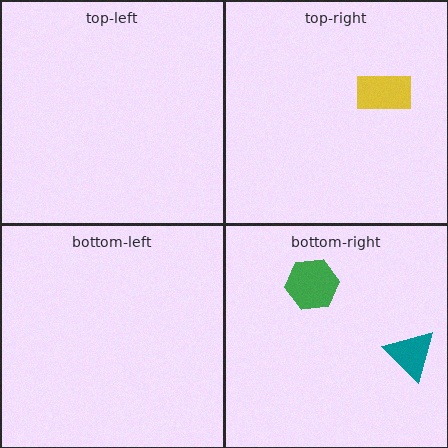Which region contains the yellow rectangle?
The top-right region.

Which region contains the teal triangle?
The bottom-right region.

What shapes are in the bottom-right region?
The teal triangle, the green hexagon.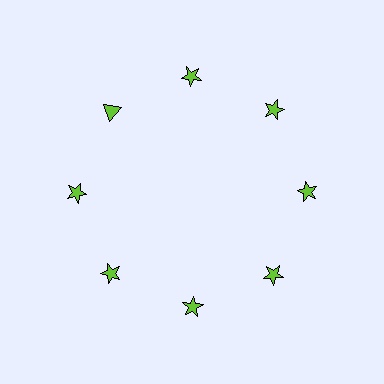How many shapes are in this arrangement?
There are 8 shapes arranged in a ring pattern.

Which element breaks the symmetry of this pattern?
The lime triangle at roughly the 10 o'clock position breaks the symmetry. All other shapes are lime stars.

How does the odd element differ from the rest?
It has a different shape: triangle instead of star.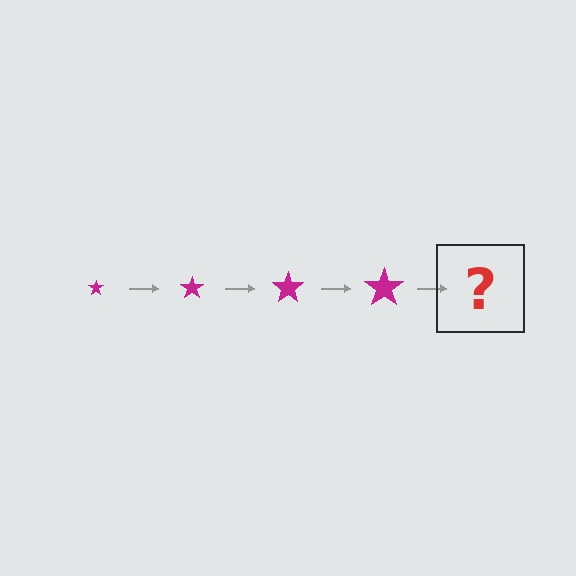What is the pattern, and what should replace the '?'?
The pattern is that the star gets progressively larger each step. The '?' should be a magenta star, larger than the previous one.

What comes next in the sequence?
The next element should be a magenta star, larger than the previous one.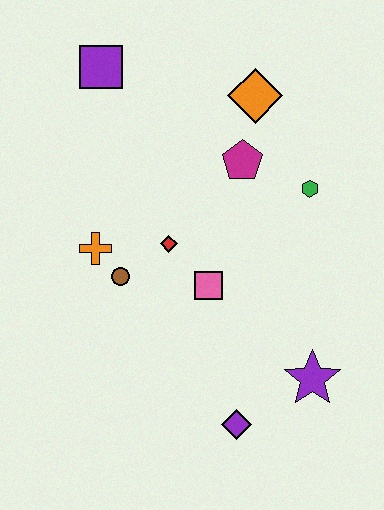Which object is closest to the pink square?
The red diamond is closest to the pink square.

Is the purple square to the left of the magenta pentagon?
Yes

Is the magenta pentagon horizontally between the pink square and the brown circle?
No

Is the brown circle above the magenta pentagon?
No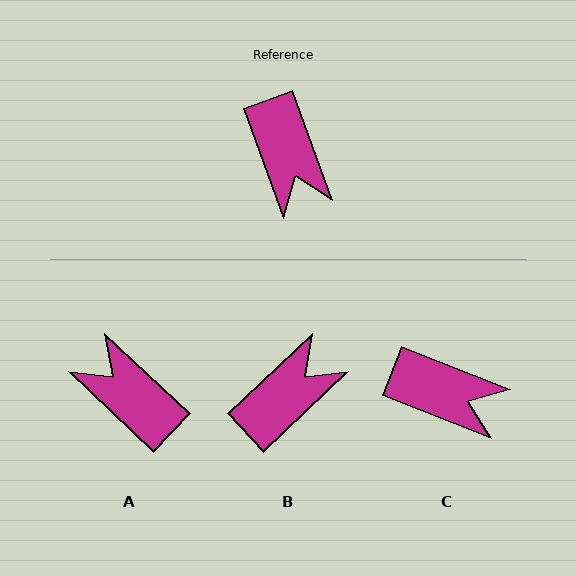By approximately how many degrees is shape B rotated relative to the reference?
Approximately 113 degrees counter-clockwise.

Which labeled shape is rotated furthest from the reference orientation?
A, about 153 degrees away.